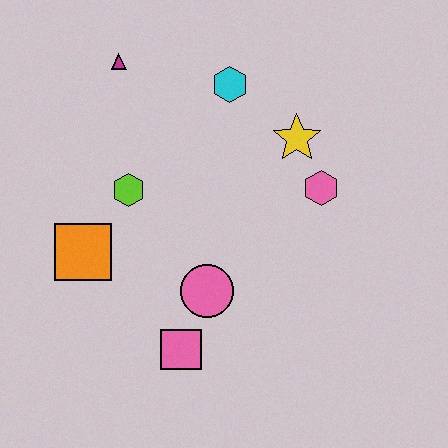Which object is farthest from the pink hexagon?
The orange square is farthest from the pink hexagon.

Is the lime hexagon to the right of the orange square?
Yes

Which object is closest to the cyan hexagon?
The yellow star is closest to the cyan hexagon.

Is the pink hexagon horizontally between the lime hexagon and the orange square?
No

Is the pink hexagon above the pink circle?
Yes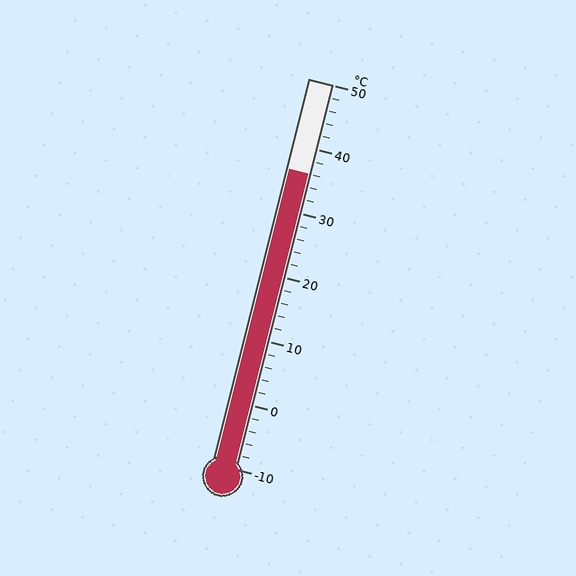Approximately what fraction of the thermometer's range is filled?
The thermometer is filled to approximately 75% of its range.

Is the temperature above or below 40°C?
The temperature is below 40°C.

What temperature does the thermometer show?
The thermometer shows approximately 36°C.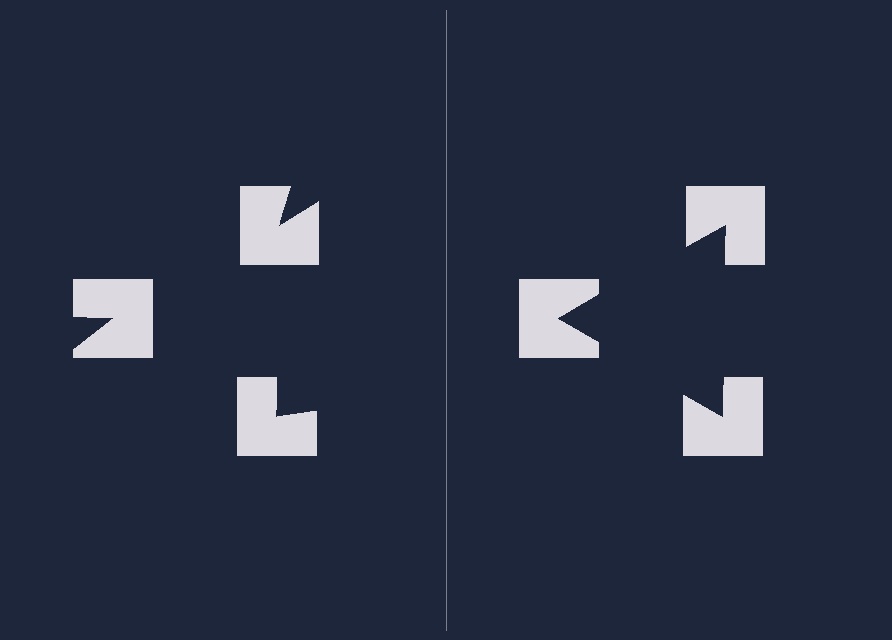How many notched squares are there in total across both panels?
6 — 3 on each side.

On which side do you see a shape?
An illusory triangle appears on the right side. On the left side the wedge cuts are rotated, so no coherent shape forms.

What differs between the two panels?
The notched squares are positioned identically on both sides; only the wedge orientations differ. On the right they align to a triangle; on the left they are misaligned.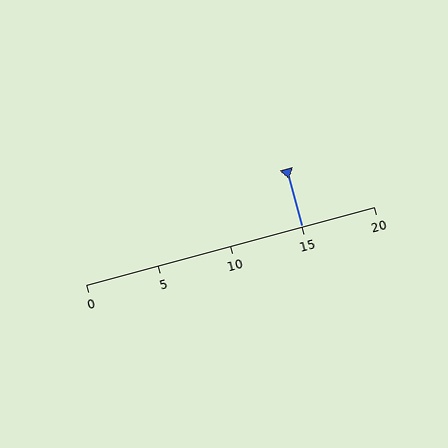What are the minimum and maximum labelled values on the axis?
The axis runs from 0 to 20.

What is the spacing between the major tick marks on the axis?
The major ticks are spaced 5 apart.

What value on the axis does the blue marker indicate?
The marker indicates approximately 15.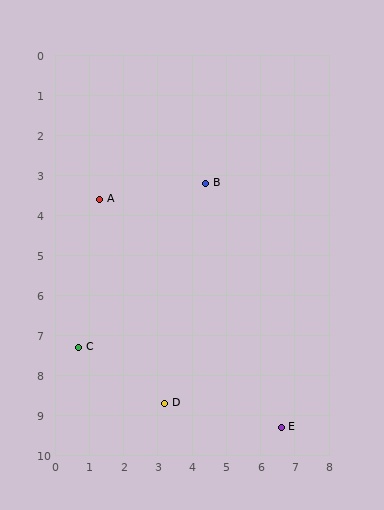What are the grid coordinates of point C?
Point C is at approximately (0.7, 7.3).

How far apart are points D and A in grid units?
Points D and A are about 5.4 grid units apart.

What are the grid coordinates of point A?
Point A is at approximately (1.3, 3.6).